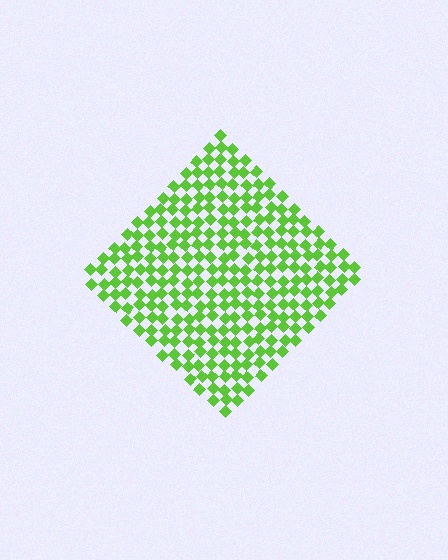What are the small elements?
The small elements are diamonds.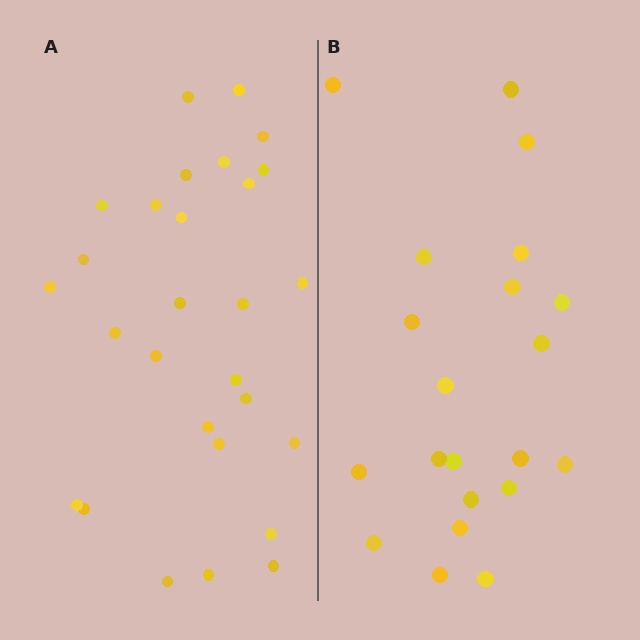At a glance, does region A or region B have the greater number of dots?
Region A (the left region) has more dots.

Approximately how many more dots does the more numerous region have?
Region A has roughly 8 or so more dots than region B.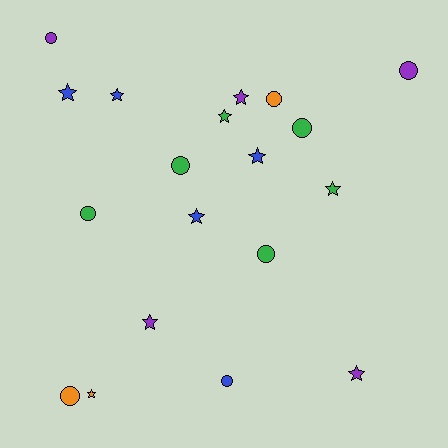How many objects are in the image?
There are 19 objects.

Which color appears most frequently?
Green, with 6 objects.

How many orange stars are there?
There is 1 orange star.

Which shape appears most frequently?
Star, with 10 objects.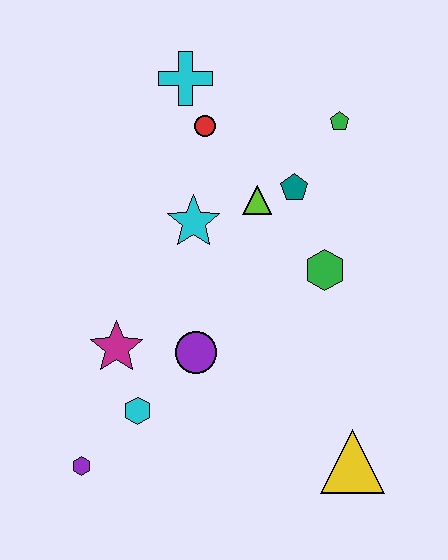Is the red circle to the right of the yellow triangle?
No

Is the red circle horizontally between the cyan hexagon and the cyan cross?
No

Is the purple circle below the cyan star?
Yes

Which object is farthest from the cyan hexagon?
The green pentagon is farthest from the cyan hexagon.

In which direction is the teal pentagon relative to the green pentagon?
The teal pentagon is below the green pentagon.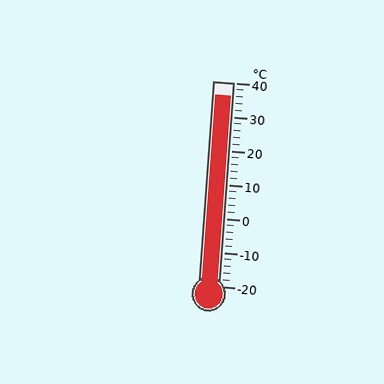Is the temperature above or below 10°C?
The temperature is above 10°C.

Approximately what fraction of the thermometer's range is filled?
The thermometer is filled to approximately 95% of its range.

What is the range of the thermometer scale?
The thermometer scale ranges from -20°C to 40°C.